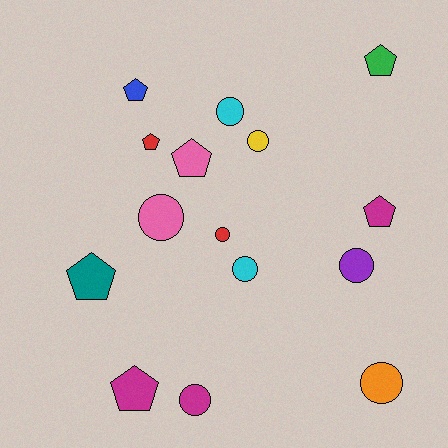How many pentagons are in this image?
There are 7 pentagons.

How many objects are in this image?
There are 15 objects.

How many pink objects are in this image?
There are 2 pink objects.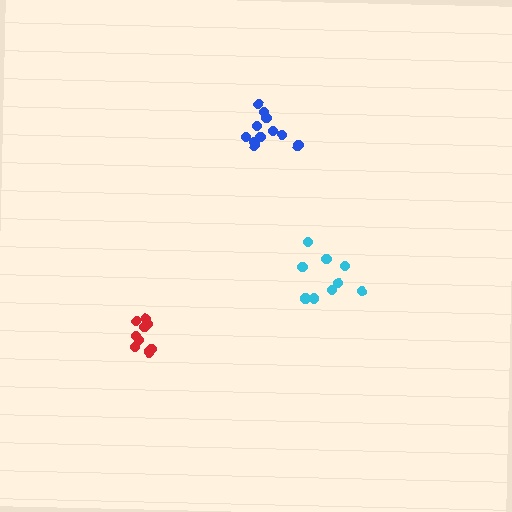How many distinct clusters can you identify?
There are 3 distinct clusters.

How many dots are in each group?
Group 1: 9 dots, Group 2: 9 dots, Group 3: 11 dots (29 total).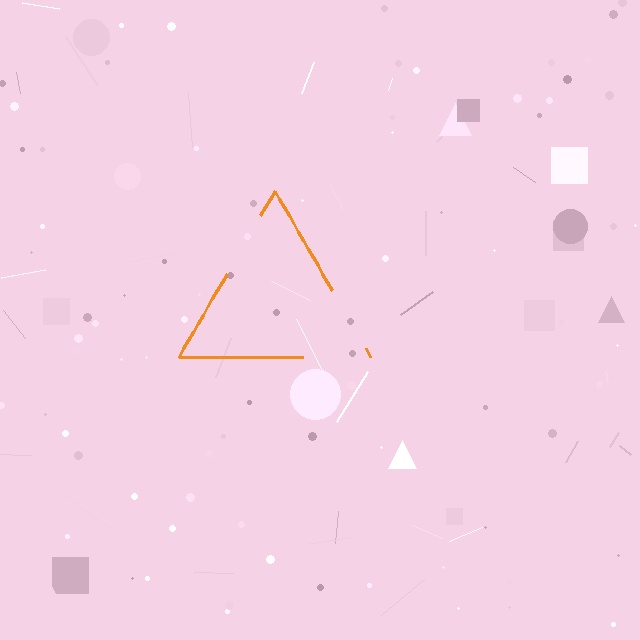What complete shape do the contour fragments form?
The contour fragments form a triangle.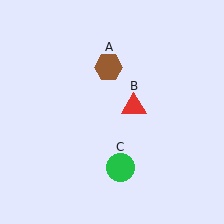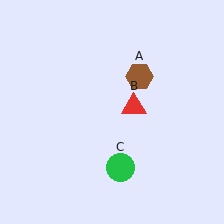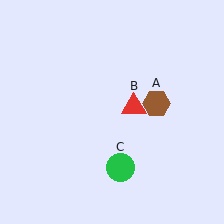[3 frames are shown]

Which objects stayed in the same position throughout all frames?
Red triangle (object B) and green circle (object C) remained stationary.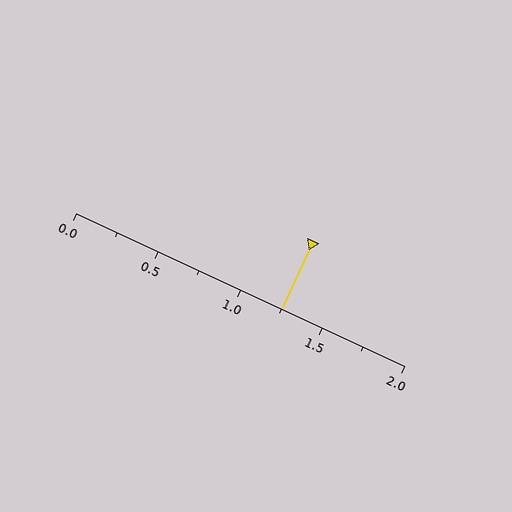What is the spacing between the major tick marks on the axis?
The major ticks are spaced 0.5 apart.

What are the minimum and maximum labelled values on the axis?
The axis runs from 0.0 to 2.0.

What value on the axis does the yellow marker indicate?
The marker indicates approximately 1.25.